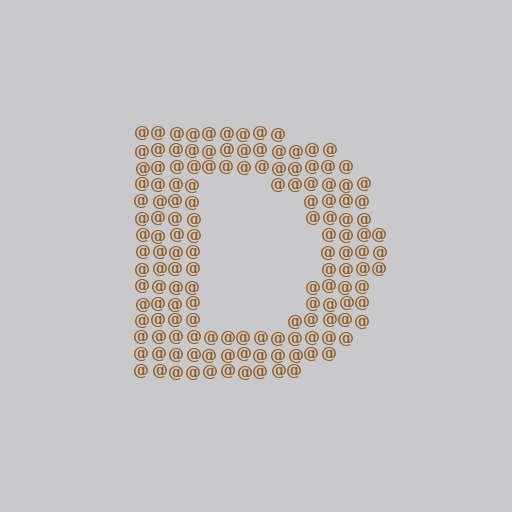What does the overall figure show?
The overall figure shows the letter D.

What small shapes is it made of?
It is made of small at signs.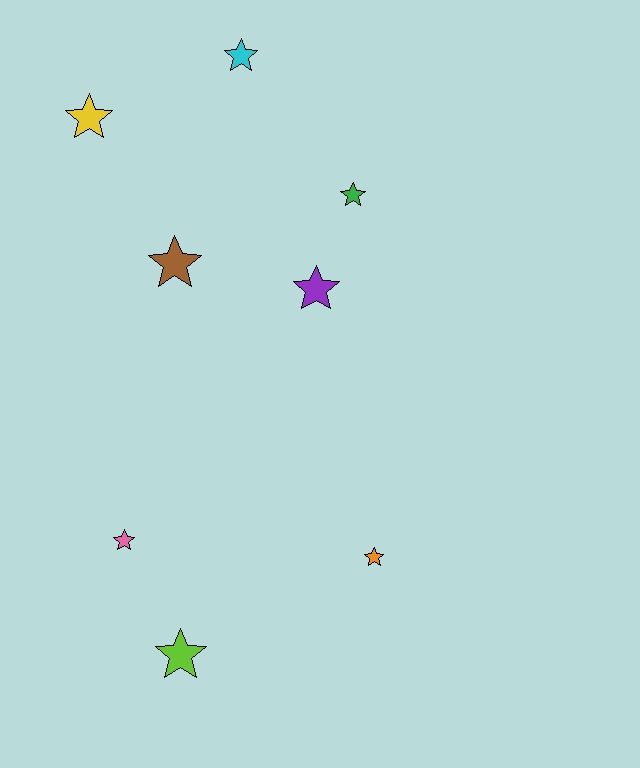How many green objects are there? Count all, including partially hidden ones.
There is 1 green object.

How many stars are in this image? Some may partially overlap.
There are 8 stars.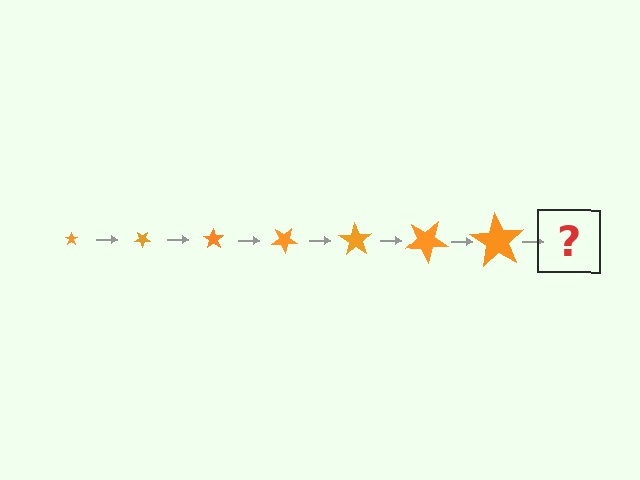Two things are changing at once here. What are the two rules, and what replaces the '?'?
The two rules are that the star grows larger each step and it rotates 35 degrees each step. The '?' should be a star, larger than the previous one and rotated 245 degrees from the start.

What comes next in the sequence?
The next element should be a star, larger than the previous one and rotated 245 degrees from the start.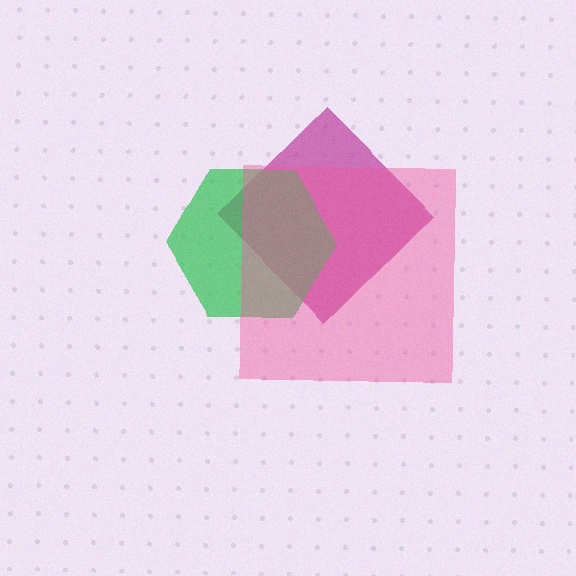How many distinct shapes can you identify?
There are 3 distinct shapes: a magenta diamond, a green hexagon, a pink square.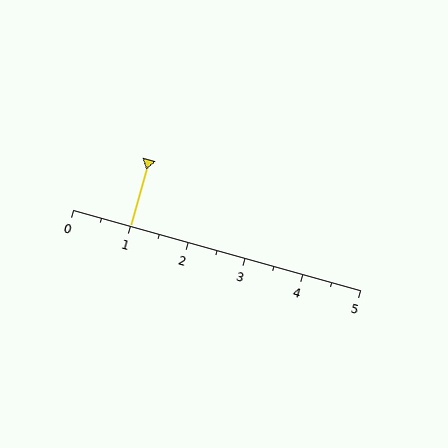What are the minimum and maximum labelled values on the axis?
The axis runs from 0 to 5.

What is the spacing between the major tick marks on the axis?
The major ticks are spaced 1 apart.